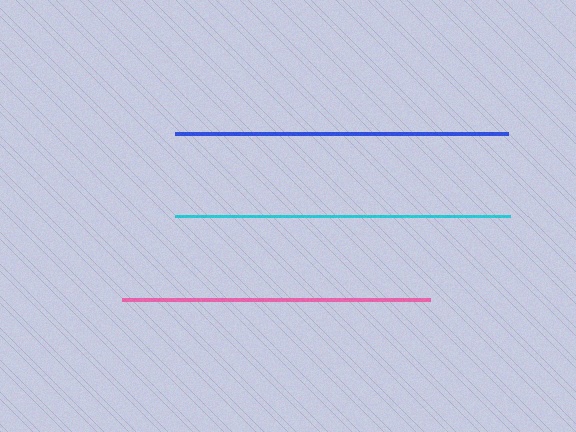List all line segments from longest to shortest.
From longest to shortest: cyan, blue, pink.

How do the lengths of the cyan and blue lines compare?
The cyan and blue lines are approximately the same length.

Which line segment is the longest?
The cyan line is the longest at approximately 335 pixels.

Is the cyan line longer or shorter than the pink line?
The cyan line is longer than the pink line.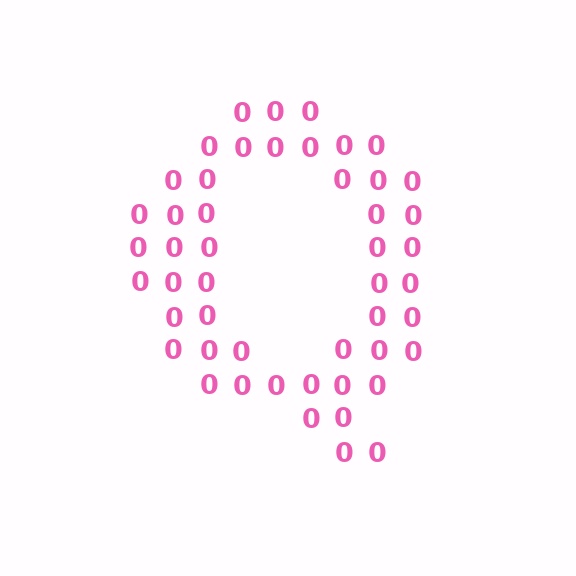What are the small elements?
The small elements are digit 0's.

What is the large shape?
The large shape is the letter Q.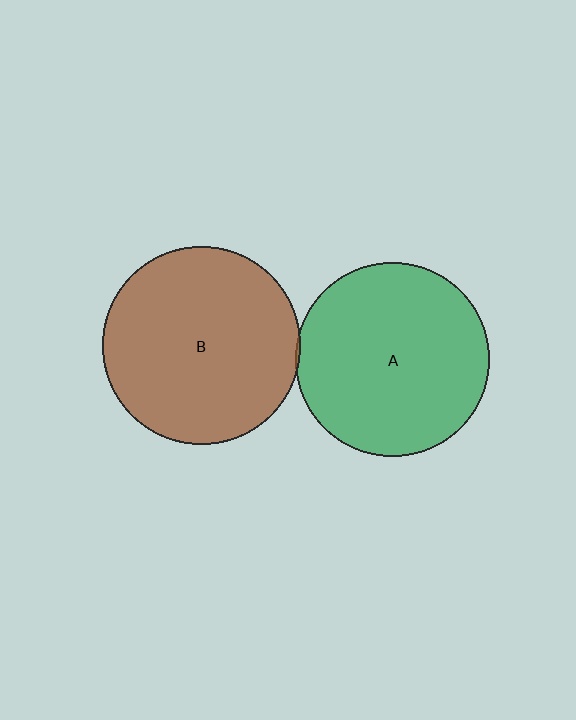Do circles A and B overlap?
Yes.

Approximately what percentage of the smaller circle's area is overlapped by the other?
Approximately 5%.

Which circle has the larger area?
Circle B (brown).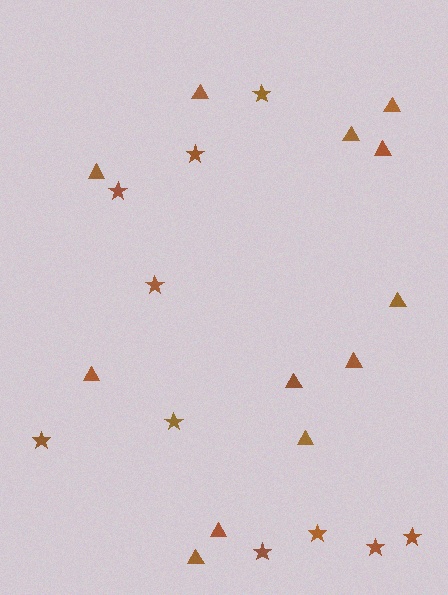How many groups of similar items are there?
There are 2 groups: one group of stars (10) and one group of triangles (12).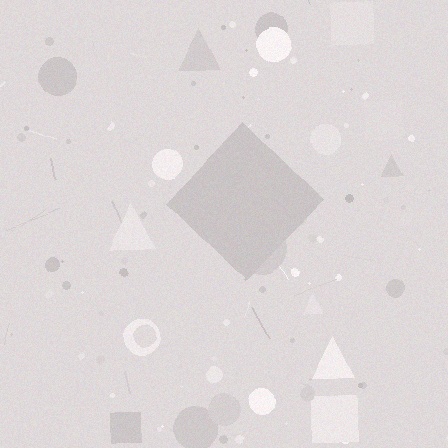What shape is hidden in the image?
A diamond is hidden in the image.